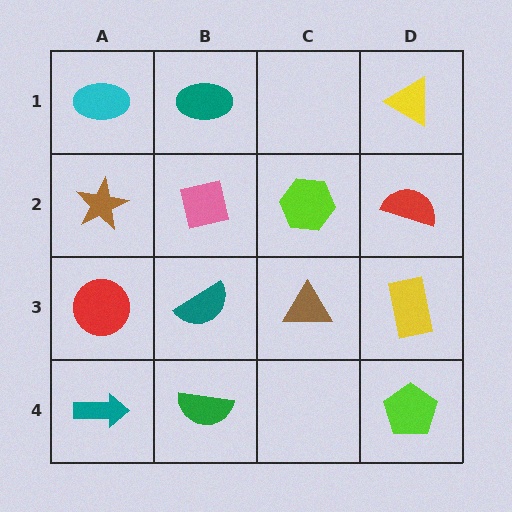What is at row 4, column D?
A lime pentagon.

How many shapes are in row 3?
4 shapes.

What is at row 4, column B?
A green semicircle.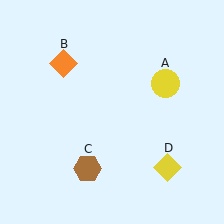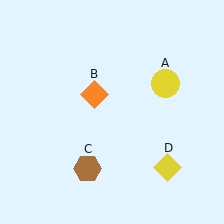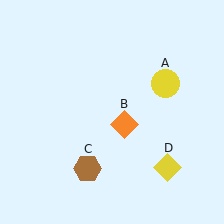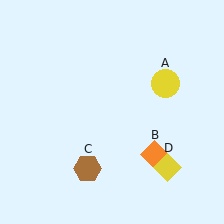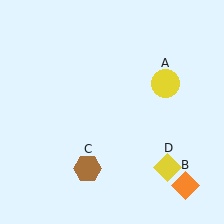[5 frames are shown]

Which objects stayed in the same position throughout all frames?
Yellow circle (object A) and brown hexagon (object C) and yellow diamond (object D) remained stationary.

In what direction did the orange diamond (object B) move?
The orange diamond (object B) moved down and to the right.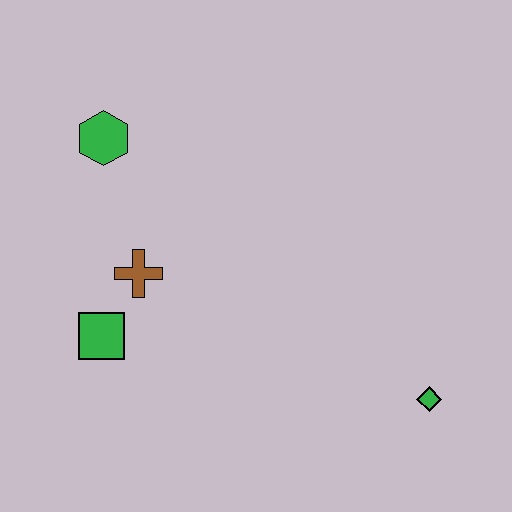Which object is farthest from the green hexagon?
The green diamond is farthest from the green hexagon.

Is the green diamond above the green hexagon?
No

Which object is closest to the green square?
The brown cross is closest to the green square.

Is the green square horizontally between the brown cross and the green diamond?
No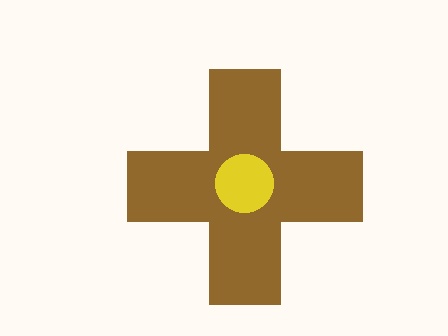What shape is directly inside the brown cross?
The yellow circle.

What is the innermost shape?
The yellow circle.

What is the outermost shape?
The brown cross.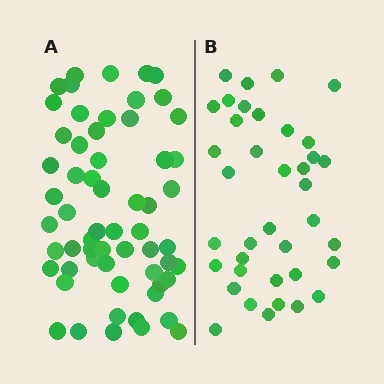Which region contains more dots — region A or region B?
Region A (the left region) has more dots.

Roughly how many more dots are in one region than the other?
Region A has approximately 20 more dots than region B.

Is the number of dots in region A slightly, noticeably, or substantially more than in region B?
Region A has substantially more. The ratio is roughly 1.6 to 1.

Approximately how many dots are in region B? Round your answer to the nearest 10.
About 40 dots. (The exact count is 38, which rounds to 40.)